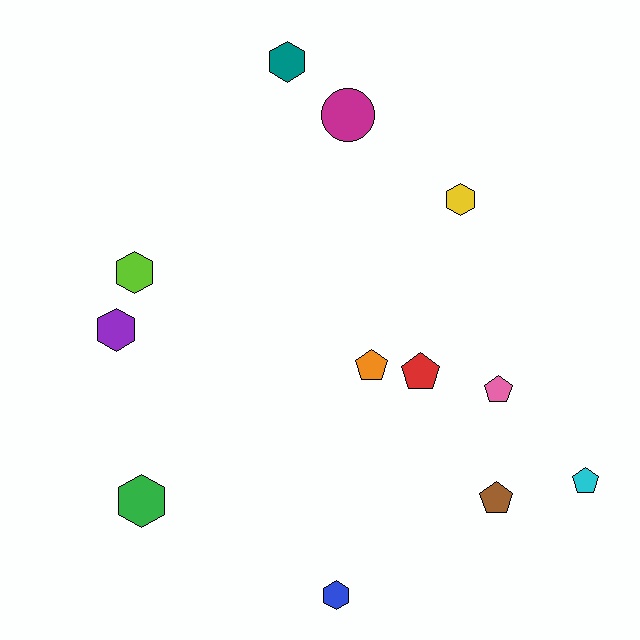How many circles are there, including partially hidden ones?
There is 1 circle.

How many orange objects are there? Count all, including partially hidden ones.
There is 1 orange object.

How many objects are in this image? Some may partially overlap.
There are 12 objects.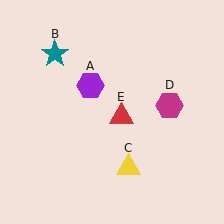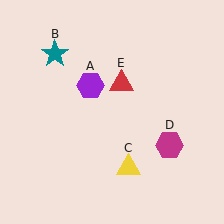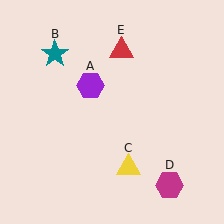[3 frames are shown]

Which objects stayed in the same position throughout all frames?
Purple hexagon (object A) and teal star (object B) and yellow triangle (object C) remained stationary.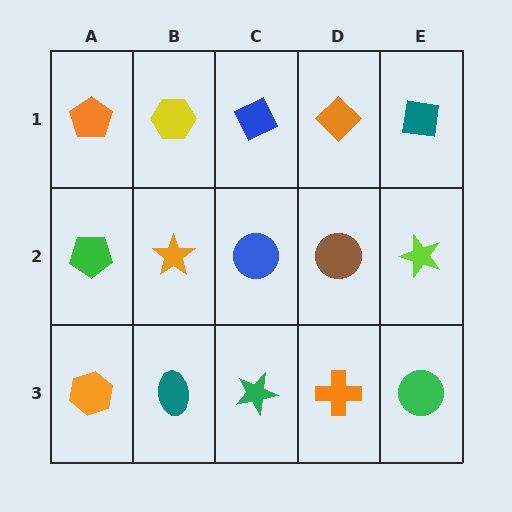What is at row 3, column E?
A green circle.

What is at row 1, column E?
A teal square.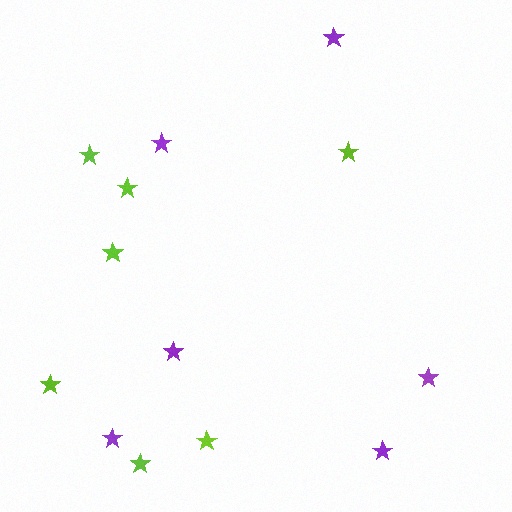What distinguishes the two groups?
There are 2 groups: one group of purple stars (6) and one group of lime stars (7).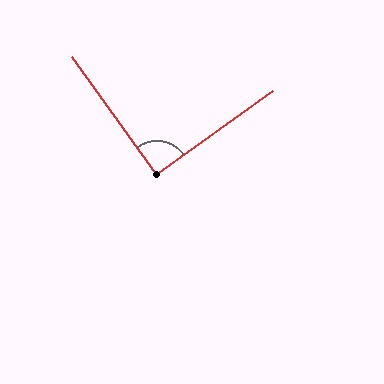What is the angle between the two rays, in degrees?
Approximately 90 degrees.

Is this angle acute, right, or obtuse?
It is approximately a right angle.